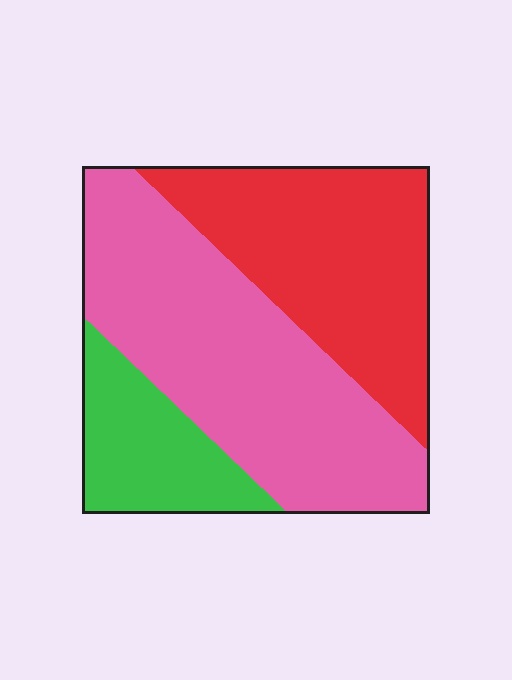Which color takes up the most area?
Pink, at roughly 50%.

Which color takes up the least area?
Green, at roughly 15%.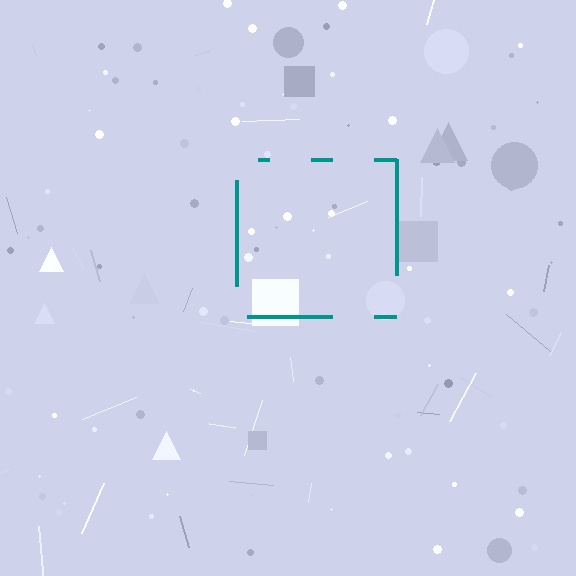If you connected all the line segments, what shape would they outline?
They would outline a square.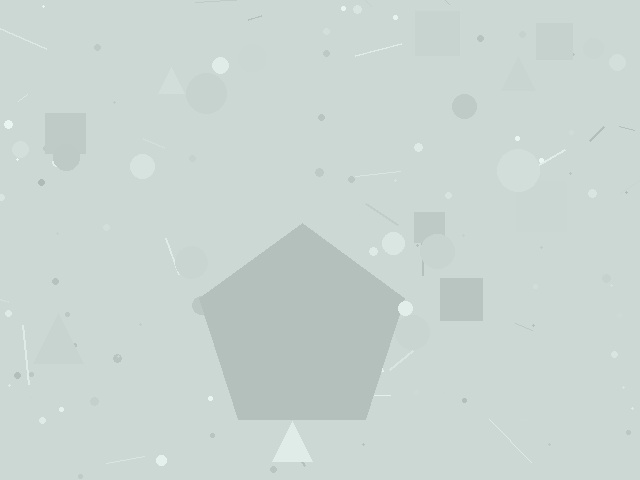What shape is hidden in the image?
A pentagon is hidden in the image.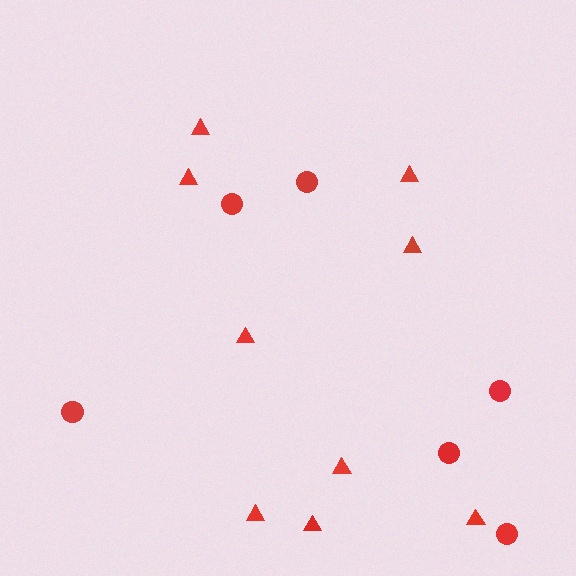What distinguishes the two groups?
There are 2 groups: one group of triangles (9) and one group of circles (6).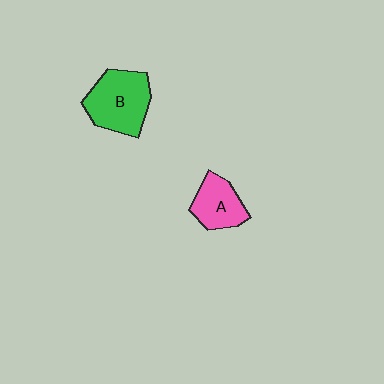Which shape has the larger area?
Shape B (green).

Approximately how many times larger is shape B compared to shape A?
Approximately 1.5 times.